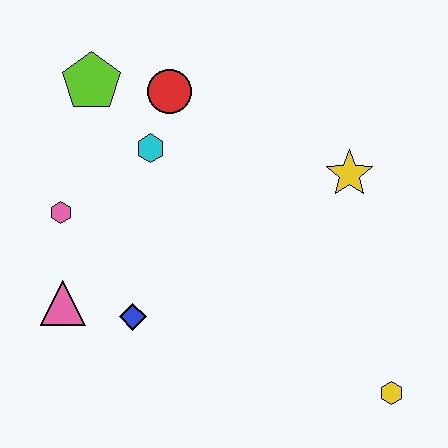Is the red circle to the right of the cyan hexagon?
Yes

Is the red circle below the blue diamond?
No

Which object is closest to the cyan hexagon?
The red circle is closest to the cyan hexagon.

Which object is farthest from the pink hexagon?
The yellow hexagon is farthest from the pink hexagon.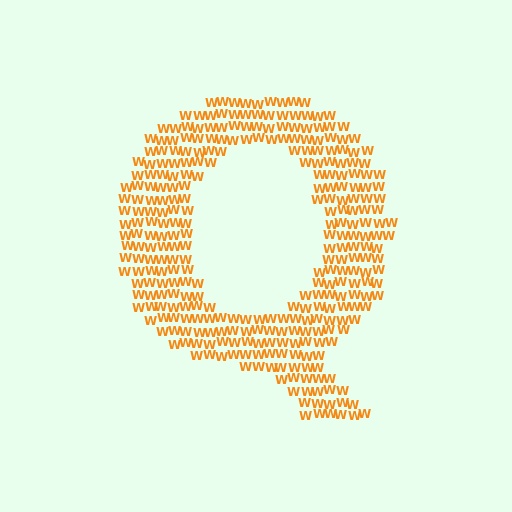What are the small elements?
The small elements are letter W's.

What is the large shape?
The large shape is the letter Q.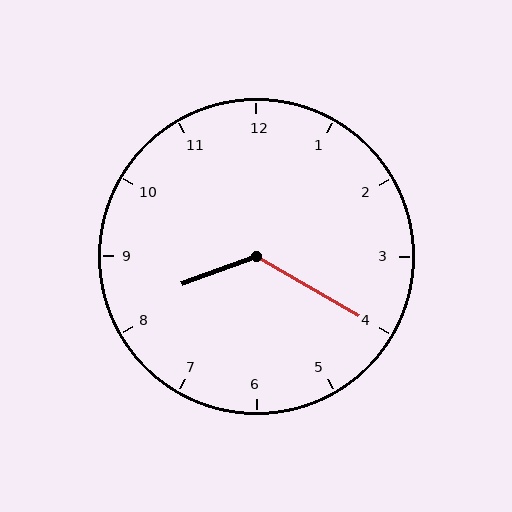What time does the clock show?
8:20.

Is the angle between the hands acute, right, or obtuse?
It is obtuse.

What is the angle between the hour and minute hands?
Approximately 130 degrees.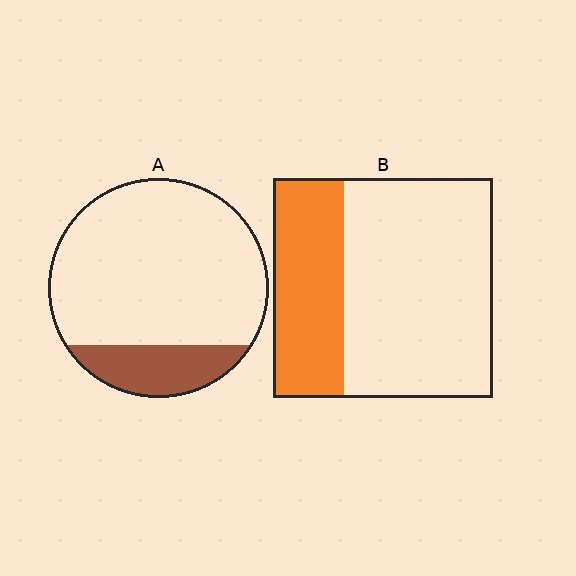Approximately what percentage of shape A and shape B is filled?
A is approximately 20% and B is approximately 30%.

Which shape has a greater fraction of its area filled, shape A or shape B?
Shape B.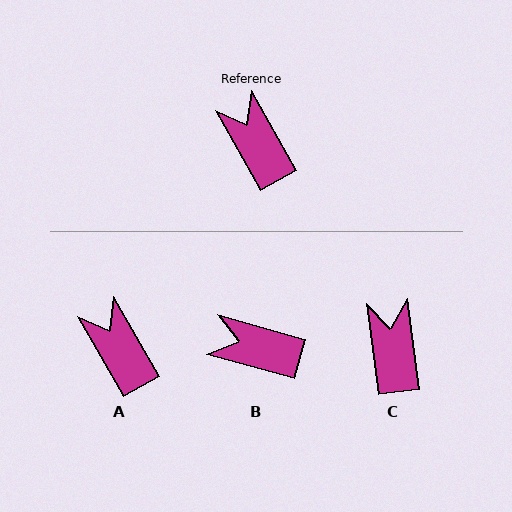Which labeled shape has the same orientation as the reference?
A.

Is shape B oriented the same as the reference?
No, it is off by about 45 degrees.